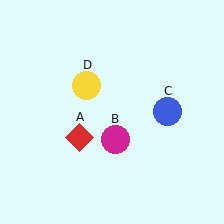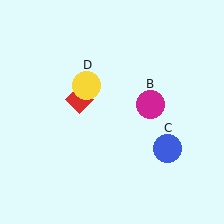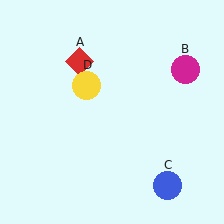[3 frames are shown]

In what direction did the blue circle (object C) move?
The blue circle (object C) moved down.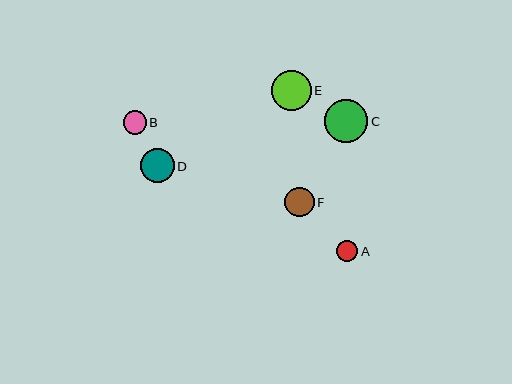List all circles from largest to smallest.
From largest to smallest: C, E, D, F, B, A.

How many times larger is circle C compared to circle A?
Circle C is approximately 2.0 times the size of circle A.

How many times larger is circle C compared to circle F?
Circle C is approximately 1.4 times the size of circle F.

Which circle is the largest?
Circle C is the largest with a size of approximately 43 pixels.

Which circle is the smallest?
Circle A is the smallest with a size of approximately 21 pixels.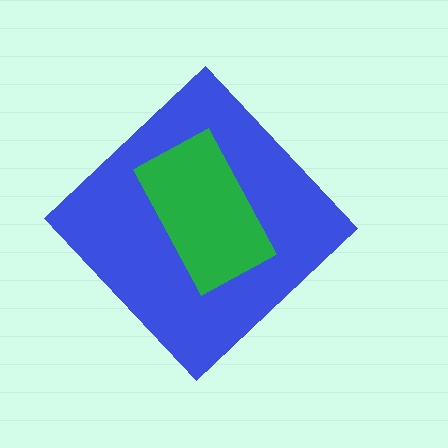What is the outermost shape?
The blue diamond.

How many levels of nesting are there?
2.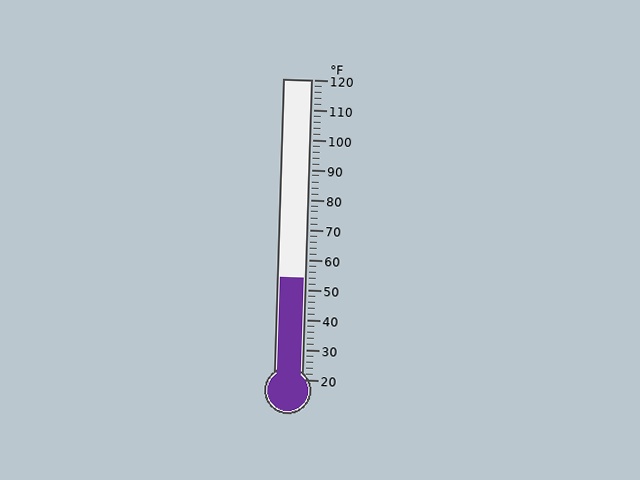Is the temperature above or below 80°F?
The temperature is below 80°F.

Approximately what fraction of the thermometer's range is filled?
The thermometer is filled to approximately 35% of its range.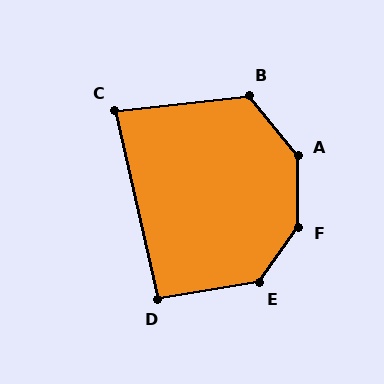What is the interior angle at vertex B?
Approximately 123 degrees (obtuse).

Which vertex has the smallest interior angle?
C, at approximately 83 degrees.